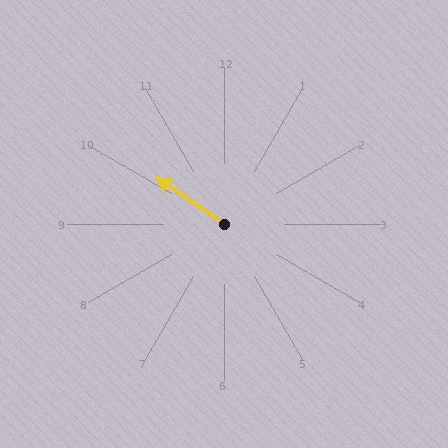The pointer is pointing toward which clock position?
Roughly 10 o'clock.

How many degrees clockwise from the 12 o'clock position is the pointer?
Approximately 305 degrees.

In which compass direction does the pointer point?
Northwest.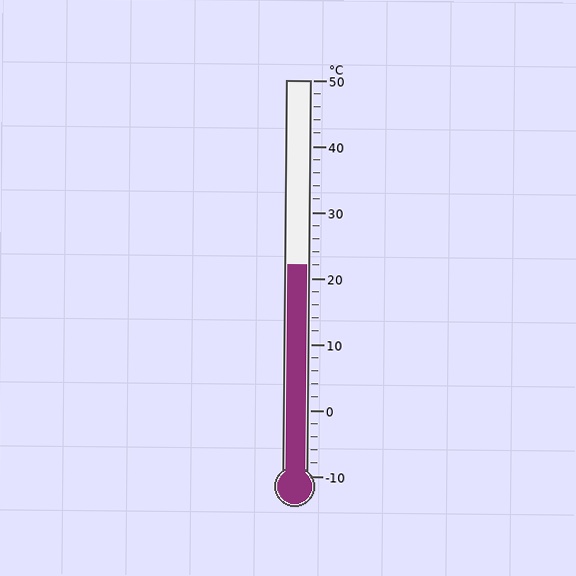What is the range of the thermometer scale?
The thermometer scale ranges from -10°C to 50°C.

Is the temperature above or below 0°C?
The temperature is above 0°C.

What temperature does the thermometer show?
The thermometer shows approximately 22°C.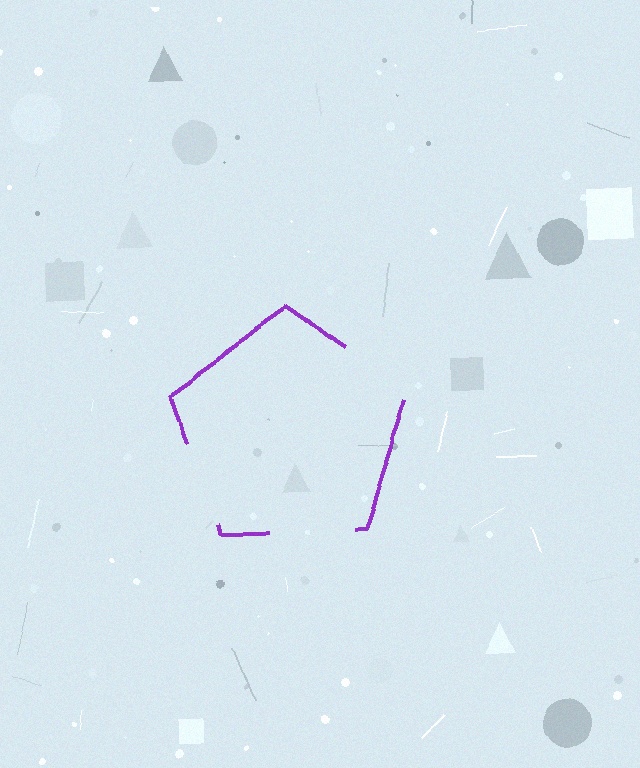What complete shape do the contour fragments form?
The contour fragments form a pentagon.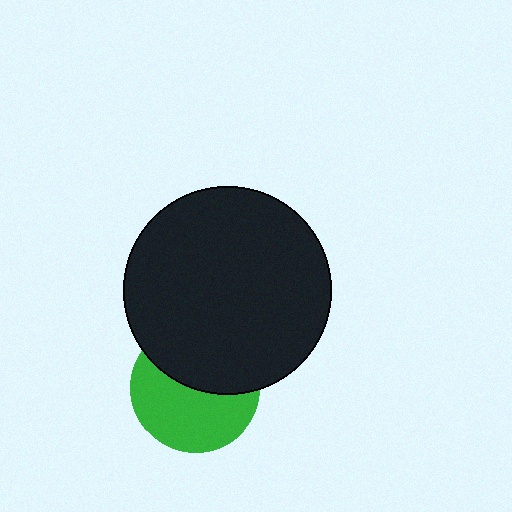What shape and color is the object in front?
The object in front is a black circle.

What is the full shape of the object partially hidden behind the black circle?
The partially hidden object is a green circle.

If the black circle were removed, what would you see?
You would see the complete green circle.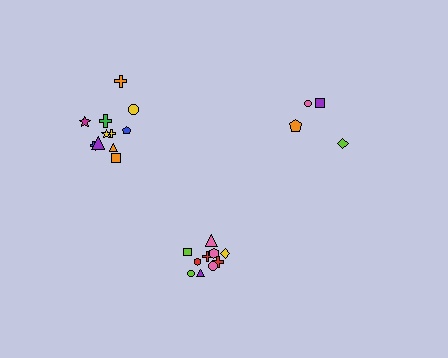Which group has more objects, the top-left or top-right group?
The top-left group.